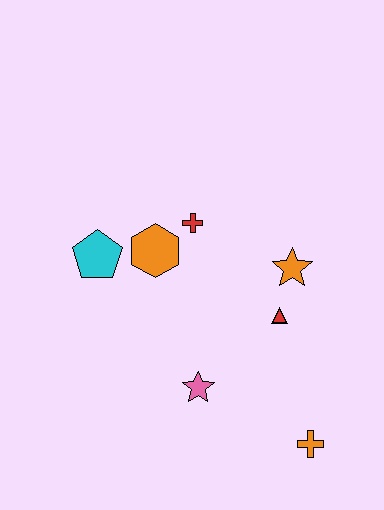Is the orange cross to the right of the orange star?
Yes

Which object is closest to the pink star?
The red triangle is closest to the pink star.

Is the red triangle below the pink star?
No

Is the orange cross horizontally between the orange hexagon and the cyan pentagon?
No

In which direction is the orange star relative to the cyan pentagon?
The orange star is to the right of the cyan pentagon.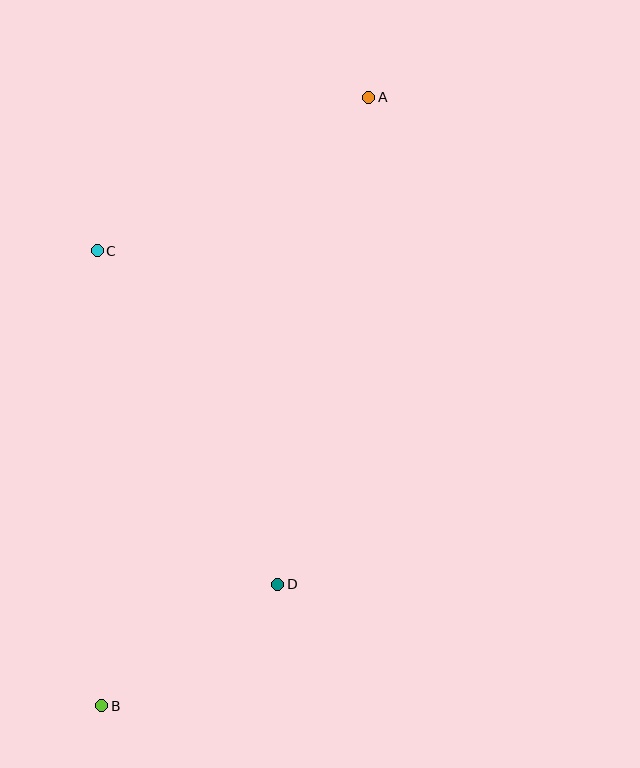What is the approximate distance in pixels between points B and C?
The distance between B and C is approximately 455 pixels.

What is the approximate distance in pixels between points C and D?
The distance between C and D is approximately 379 pixels.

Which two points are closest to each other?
Points B and D are closest to each other.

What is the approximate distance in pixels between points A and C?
The distance between A and C is approximately 312 pixels.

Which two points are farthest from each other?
Points A and B are farthest from each other.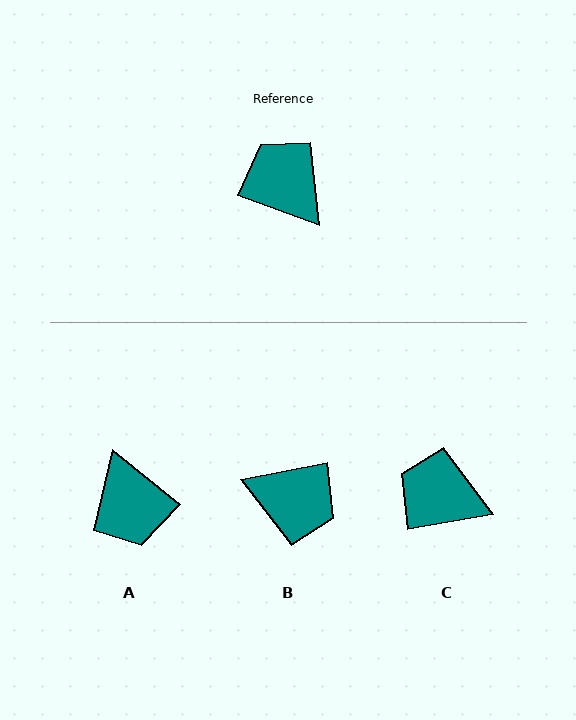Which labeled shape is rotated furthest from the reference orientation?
A, about 161 degrees away.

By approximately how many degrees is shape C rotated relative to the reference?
Approximately 30 degrees counter-clockwise.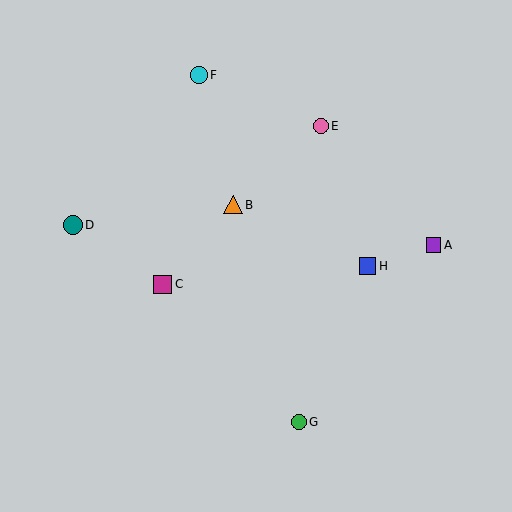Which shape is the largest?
The teal circle (labeled D) is the largest.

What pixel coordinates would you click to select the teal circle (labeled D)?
Click at (73, 225) to select the teal circle D.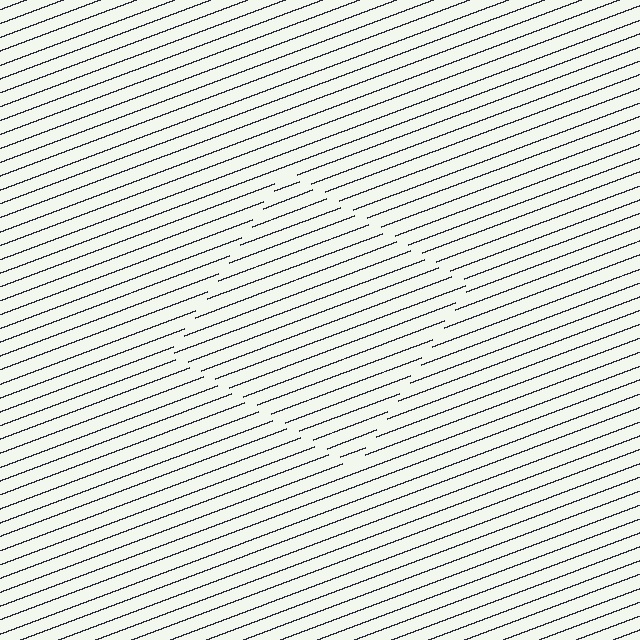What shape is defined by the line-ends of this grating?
An illusory square. The interior of the shape contains the same grating, shifted by half a period — the contour is defined by the phase discontinuity where line-ends from the inner and outer gratings abut.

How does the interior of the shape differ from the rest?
The interior of the shape contains the same grating, shifted by half a period — the contour is defined by the phase discontinuity where line-ends from the inner and outer gratings abut.